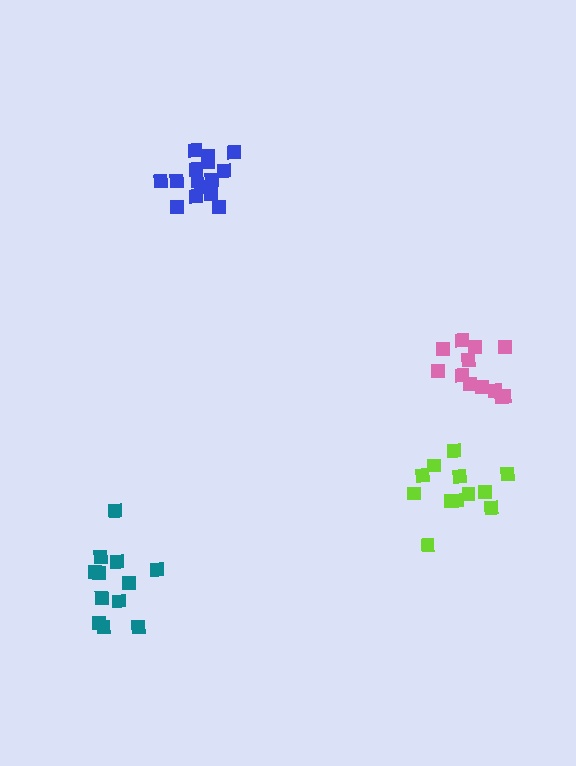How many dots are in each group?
Group 1: 15 dots, Group 2: 12 dots, Group 3: 12 dots, Group 4: 12 dots (51 total).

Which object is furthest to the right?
The pink cluster is rightmost.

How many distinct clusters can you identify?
There are 4 distinct clusters.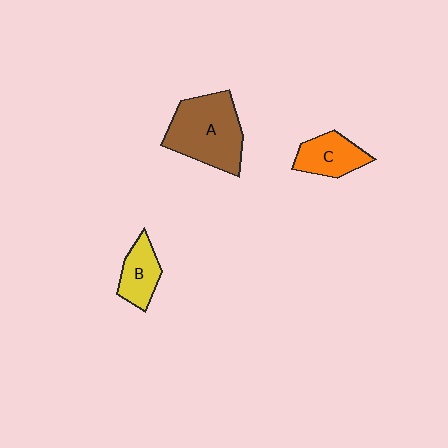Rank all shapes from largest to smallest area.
From largest to smallest: A (brown), C (orange), B (yellow).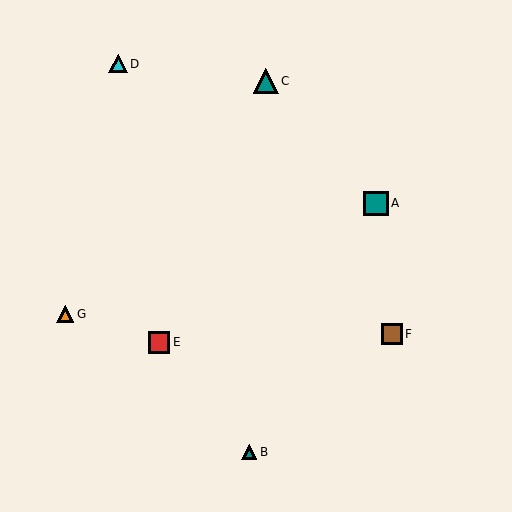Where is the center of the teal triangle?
The center of the teal triangle is at (249, 452).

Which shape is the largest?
The teal triangle (labeled C) is the largest.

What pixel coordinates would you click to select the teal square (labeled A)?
Click at (376, 203) to select the teal square A.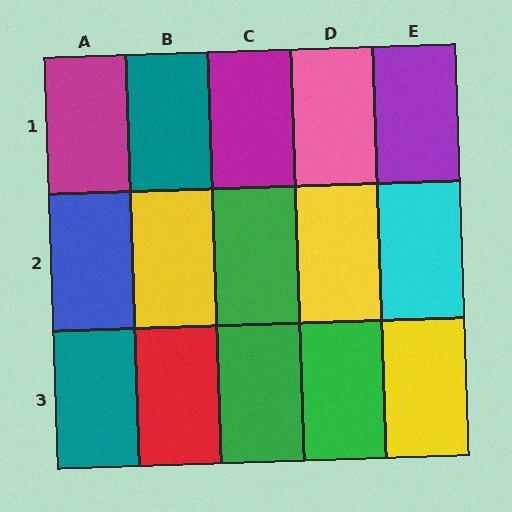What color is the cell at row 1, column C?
Magenta.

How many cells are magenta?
2 cells are magenta.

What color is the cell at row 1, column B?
Teal.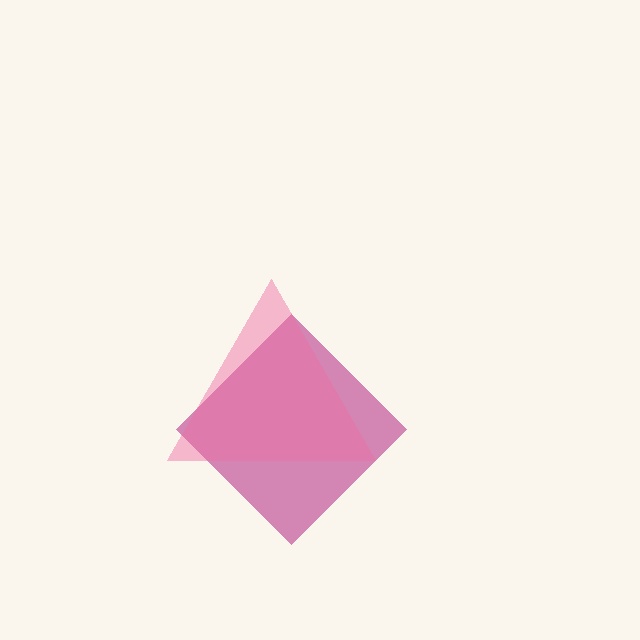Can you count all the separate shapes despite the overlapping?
Yes, there are 2 separate shapes.